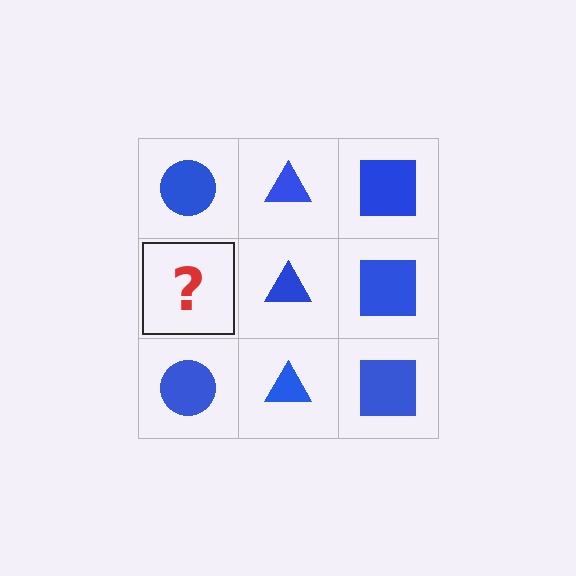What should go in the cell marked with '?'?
The missing cell should contain a blue circle.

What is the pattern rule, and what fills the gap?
The rule is that each column has a consistent shape. The gap should be filled with a blue circle.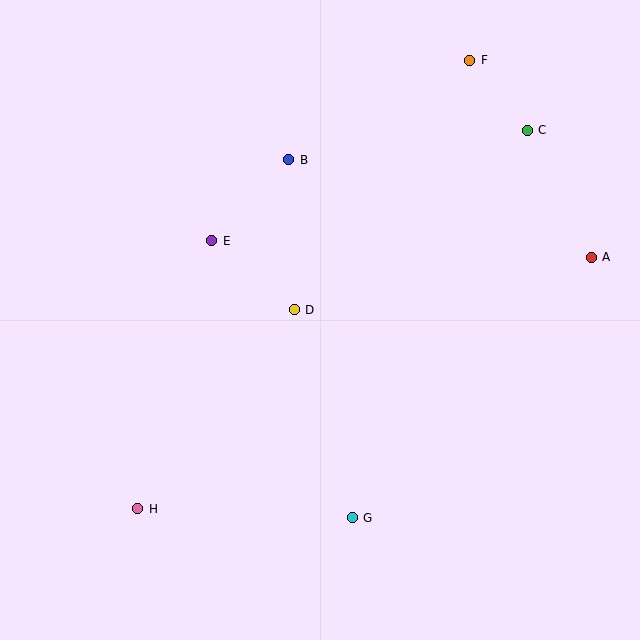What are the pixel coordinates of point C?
Point C is at (527, 130).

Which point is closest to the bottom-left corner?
Point H is closest to the bottom-left corner.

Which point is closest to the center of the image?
Point D at (294, 310) is closest to the center.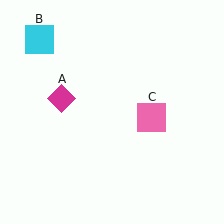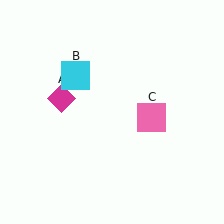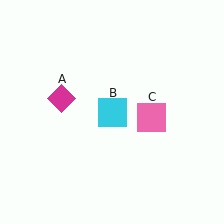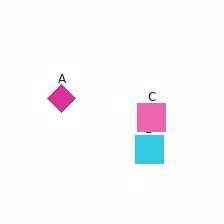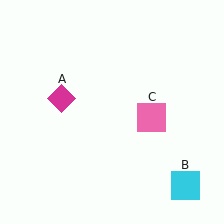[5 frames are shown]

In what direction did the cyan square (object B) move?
The cyan square (object B) moved down and to the right.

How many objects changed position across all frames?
1 object changed position: cyan square (object B).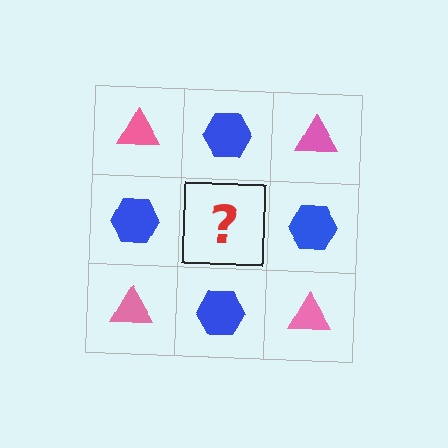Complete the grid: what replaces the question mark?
The question mark should be replaced with a pink triangle.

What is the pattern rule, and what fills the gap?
The rule is that it alternates pink triangle and blue hexagon in a checkerboard pattern. The gap should be filled with a pink triangle.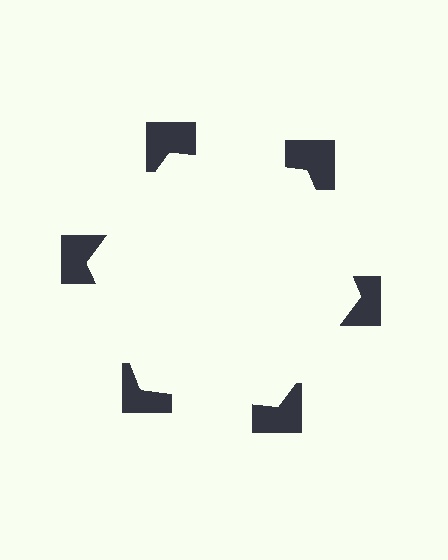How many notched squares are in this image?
There are 6 — one at each vertex of the illusory hexagon.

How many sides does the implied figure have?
6 sides.